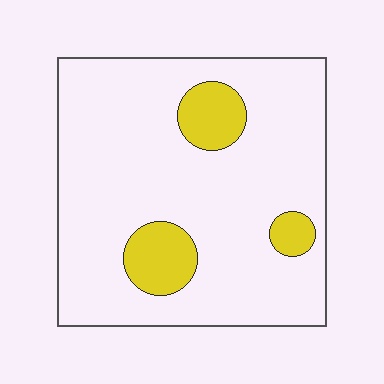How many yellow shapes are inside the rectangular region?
3.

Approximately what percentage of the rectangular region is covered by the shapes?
Approximately 15%.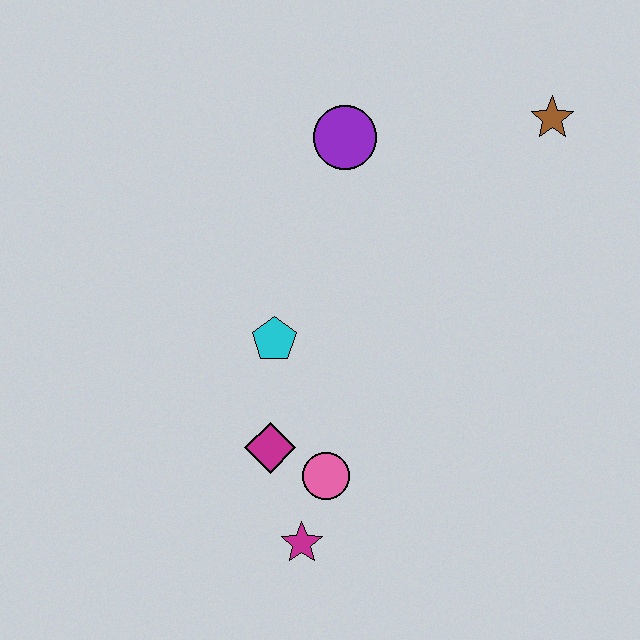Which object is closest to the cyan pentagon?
The magenta diamond is closest to the cyan pentagon.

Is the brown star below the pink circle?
No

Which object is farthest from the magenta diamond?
The brown star is farthest from the magenta diamond.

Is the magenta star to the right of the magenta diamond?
Yes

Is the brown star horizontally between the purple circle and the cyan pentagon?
No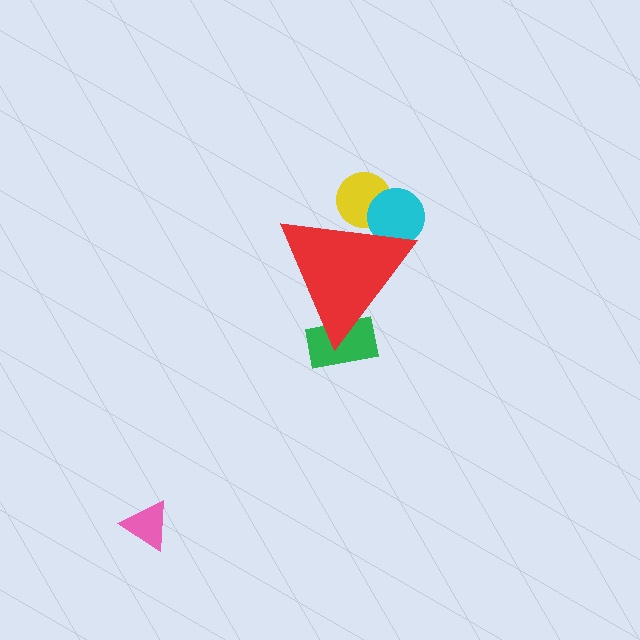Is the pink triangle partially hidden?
No, the pink triangle is fully visible.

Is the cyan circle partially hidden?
Yes, the cyan circle is partially hidden behind the red triangle.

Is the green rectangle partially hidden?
Yes, the green rectangle is partially hidden behind the red triangle.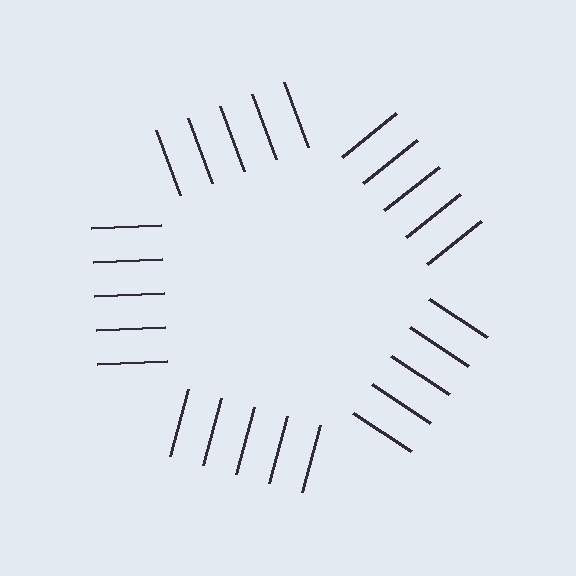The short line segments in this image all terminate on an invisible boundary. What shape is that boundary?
An illusory pentagon — the line segments terminate on its edges but no continuous stroke is drawn.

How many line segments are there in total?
25 — 5 along each of the 5 edges.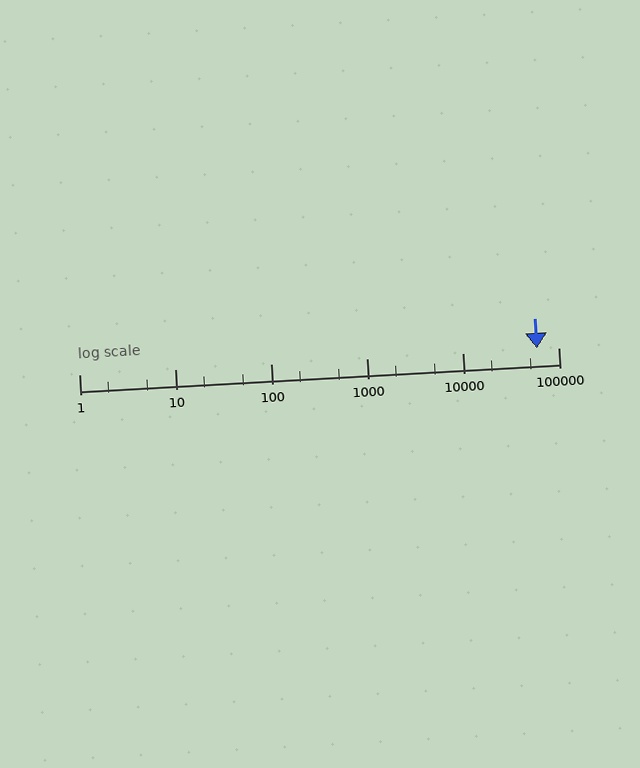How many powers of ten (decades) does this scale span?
The scale spans 5 decades, from 1 to 100000.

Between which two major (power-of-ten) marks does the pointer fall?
The pointer is between 10000 and 100000.